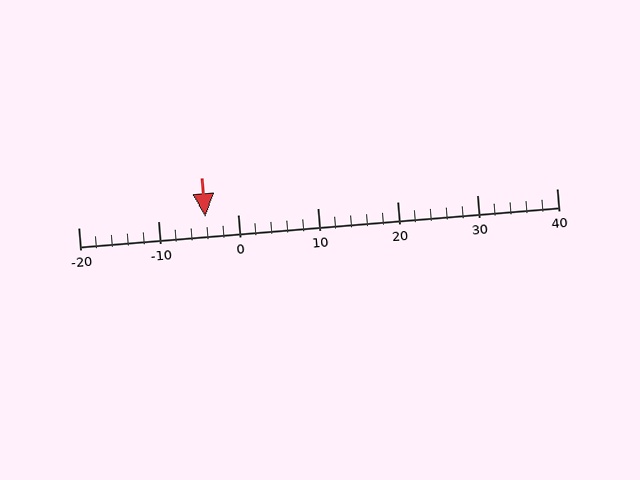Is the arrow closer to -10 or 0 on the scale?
The arrow is closer to 0.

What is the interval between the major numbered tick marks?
The major tick marks are spaced 10 units apart.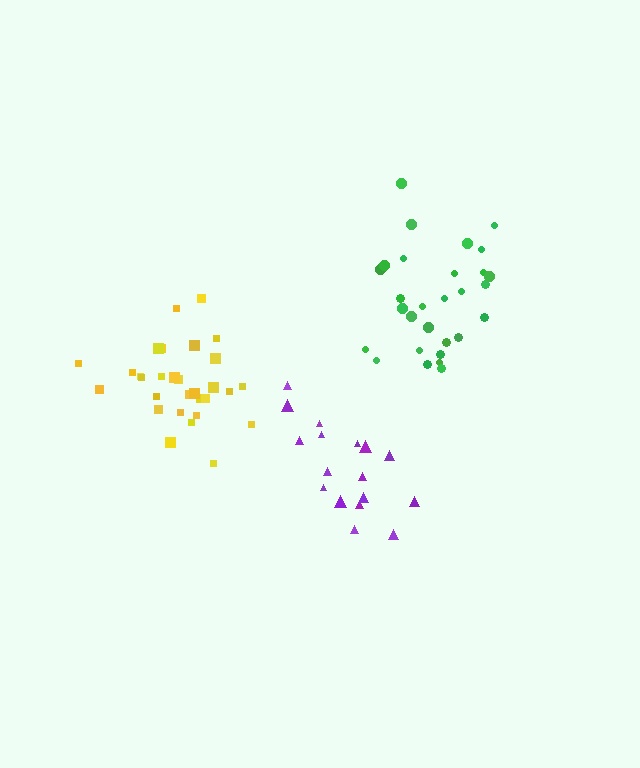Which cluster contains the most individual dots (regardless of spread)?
Yellow (30).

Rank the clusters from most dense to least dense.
yellow, green, purple.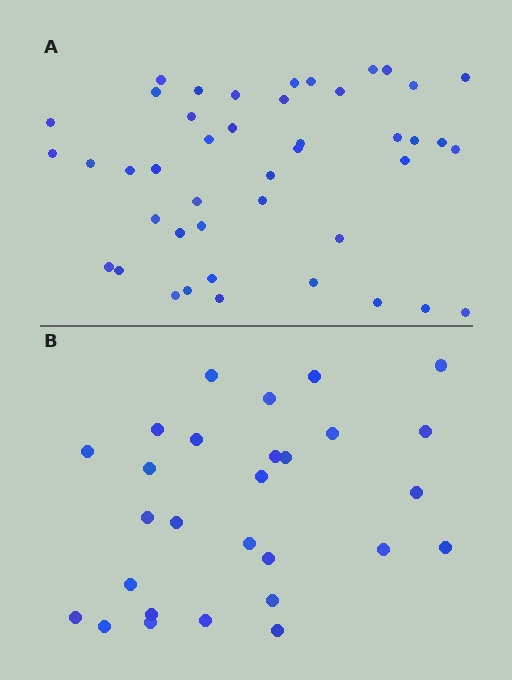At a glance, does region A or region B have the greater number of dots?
Region A (the top region) has more dots.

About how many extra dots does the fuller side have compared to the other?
Region A has approximately 15 more dots than region B.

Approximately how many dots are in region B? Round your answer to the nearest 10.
About 30 dots. (The exact count is 28, which rounds to 30.)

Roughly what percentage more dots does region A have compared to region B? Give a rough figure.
About 55% more.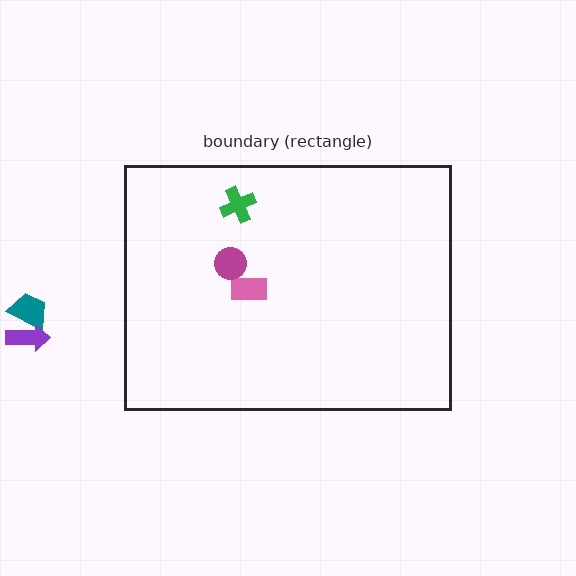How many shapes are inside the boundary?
3 inside, 2 outside.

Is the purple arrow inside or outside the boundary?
Outside.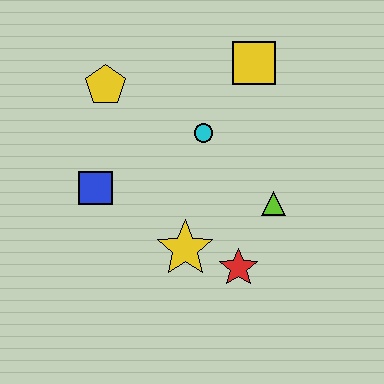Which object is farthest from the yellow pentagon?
The red star is farthest from the yellow pentagon.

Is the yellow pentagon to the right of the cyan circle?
No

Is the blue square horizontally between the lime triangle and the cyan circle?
No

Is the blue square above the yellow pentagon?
No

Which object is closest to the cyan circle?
The yellow square is closest to the cyan circle.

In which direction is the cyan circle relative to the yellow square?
The cyan circle is below the yellow square.